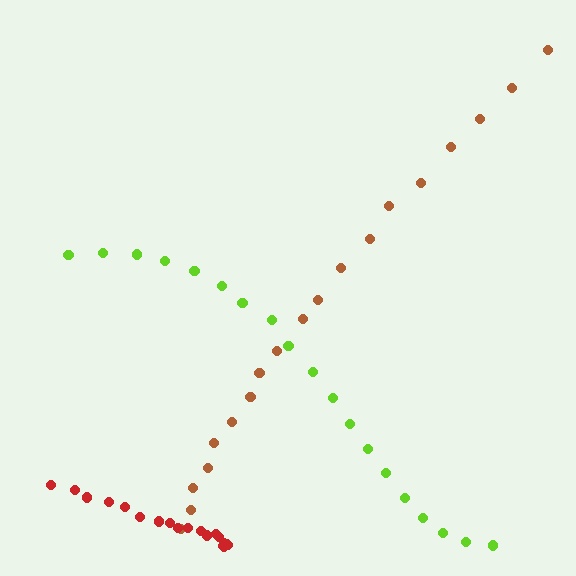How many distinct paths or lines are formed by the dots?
There are 3 distinct paths.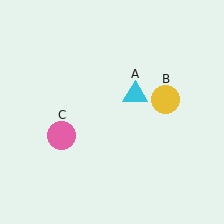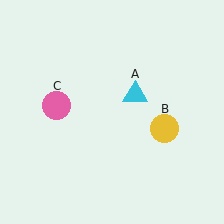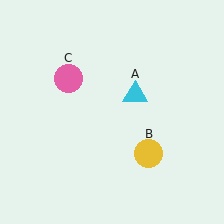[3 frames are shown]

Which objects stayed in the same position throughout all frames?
Cyan triangle (object A) remained stationary.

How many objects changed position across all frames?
2 objects changed position: yellow circle (object B), pink circle (object C).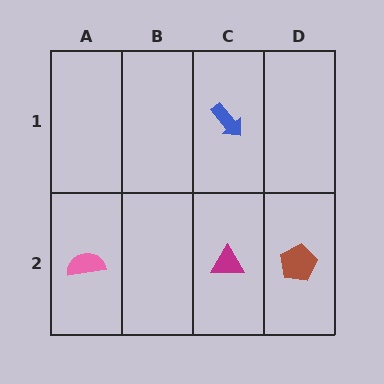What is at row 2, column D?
A brown pentagon.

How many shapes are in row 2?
3 shapes.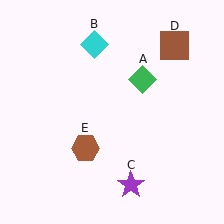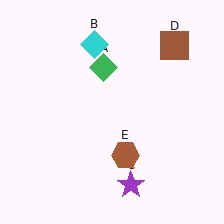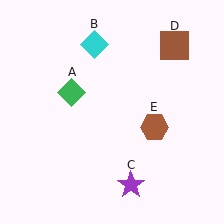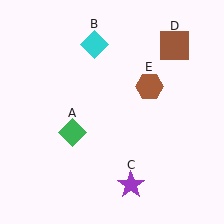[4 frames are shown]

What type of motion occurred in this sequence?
The green diamond (object A), brown hexagon (object E) rotated counterclockwise around the center of the scene.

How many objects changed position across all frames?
2 objects changed position: green diamond (object A), brown hexagon (object E).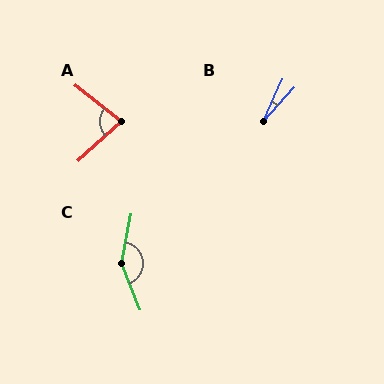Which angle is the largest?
C, at approximately 147 degrees.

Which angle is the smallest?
B, at approximately 18 degrees.